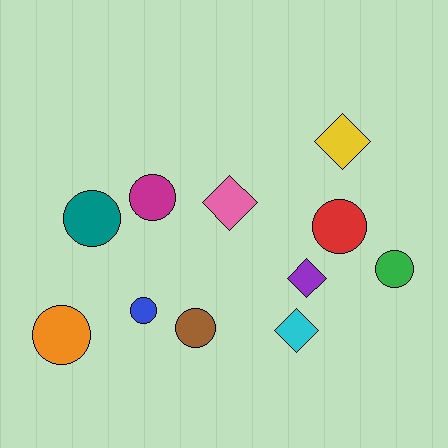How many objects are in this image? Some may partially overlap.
There are 11 objects.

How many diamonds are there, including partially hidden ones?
There are 4 diamonds.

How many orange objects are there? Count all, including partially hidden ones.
There is 1 orange object.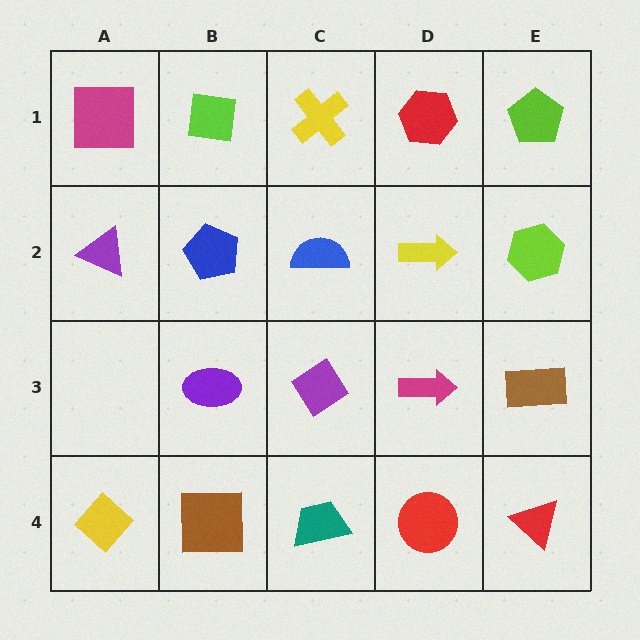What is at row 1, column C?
A yellow cross.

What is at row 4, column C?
A teal trapezoid.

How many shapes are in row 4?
5 shapes.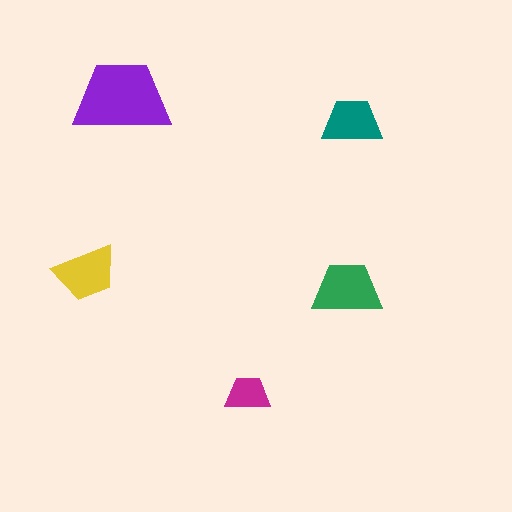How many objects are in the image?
There are 5 objects in the image.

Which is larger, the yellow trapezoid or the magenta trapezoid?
The yellow one.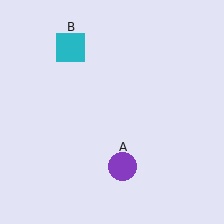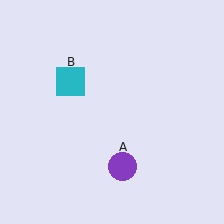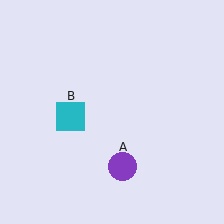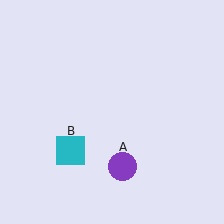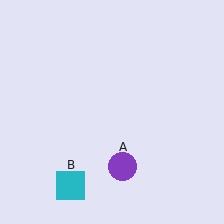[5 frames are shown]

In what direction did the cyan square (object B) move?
The cyan square (object B) moved down.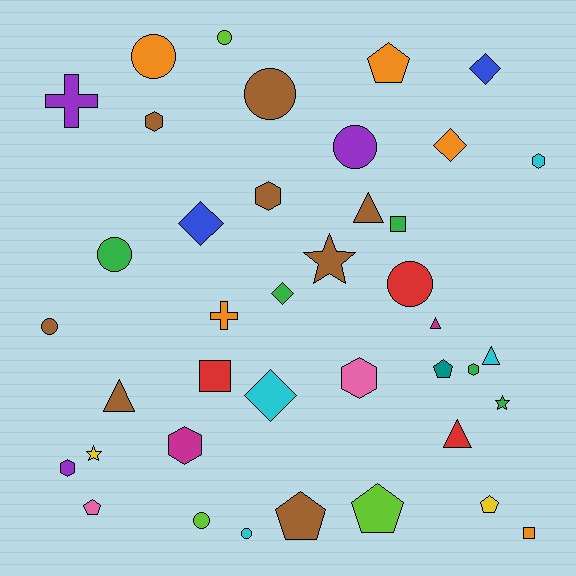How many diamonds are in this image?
There are 5 diamonds.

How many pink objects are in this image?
There are 2 pink objects.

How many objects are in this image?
There are 40 objects.